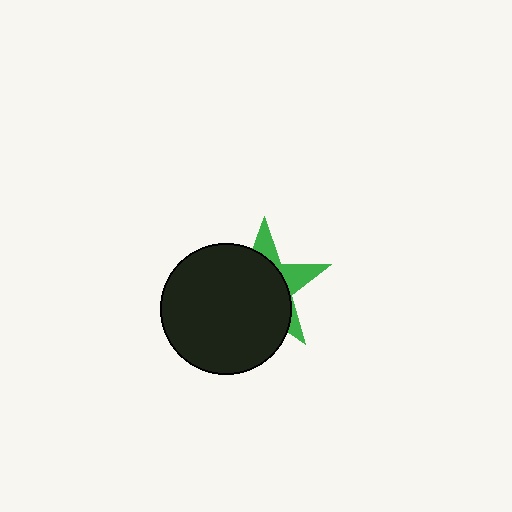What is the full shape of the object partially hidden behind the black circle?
The partially hidden object is a green star.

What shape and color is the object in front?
The object in front is a black circle.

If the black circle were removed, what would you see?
You would see the complete green star.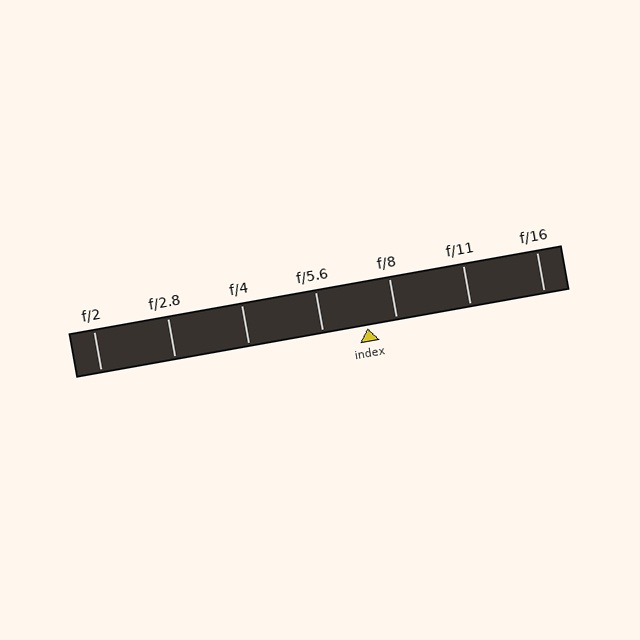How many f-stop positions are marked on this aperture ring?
There are 7 f-stop positions marked.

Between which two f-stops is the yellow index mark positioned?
The index mark is between f/5.6 and f/8.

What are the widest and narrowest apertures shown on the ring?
The widest aperture shown is f/2 and the narrowest is f/16.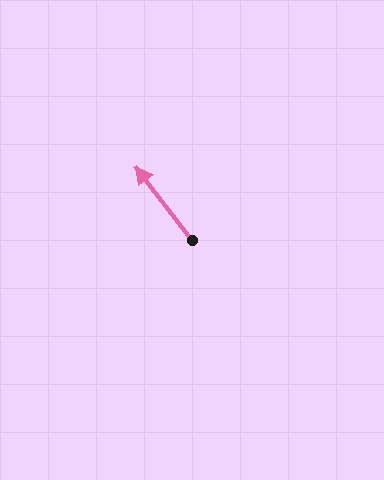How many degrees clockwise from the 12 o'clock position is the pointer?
Approximately 322 degrees.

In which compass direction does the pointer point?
Northwest.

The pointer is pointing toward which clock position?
Roughly 11 o'clock.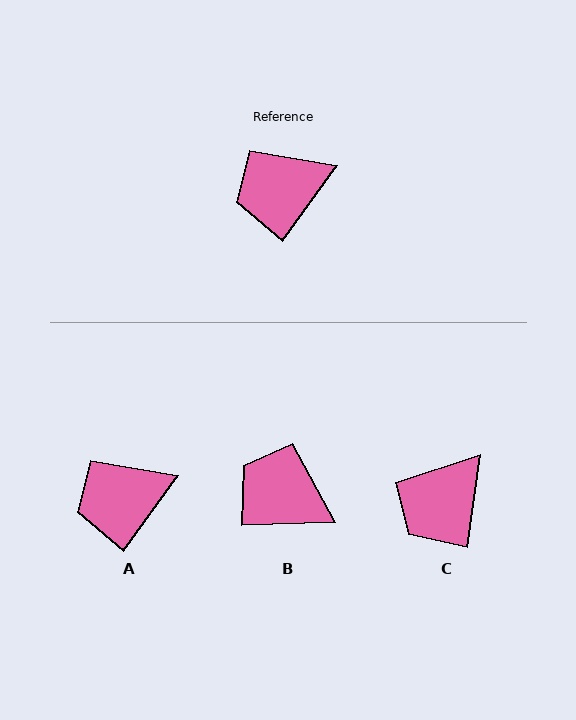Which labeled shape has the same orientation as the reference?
A.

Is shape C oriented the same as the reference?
No, it is off by about 28 degrees.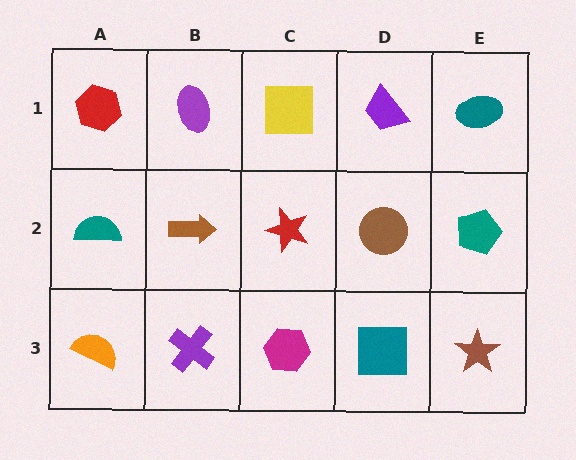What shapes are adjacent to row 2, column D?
A purple trapezoid (row 1, column D), a teal square (row 3, column D), a red star (row 2, column C), a teal pentagon (row 2, column E).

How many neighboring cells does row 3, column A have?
2.